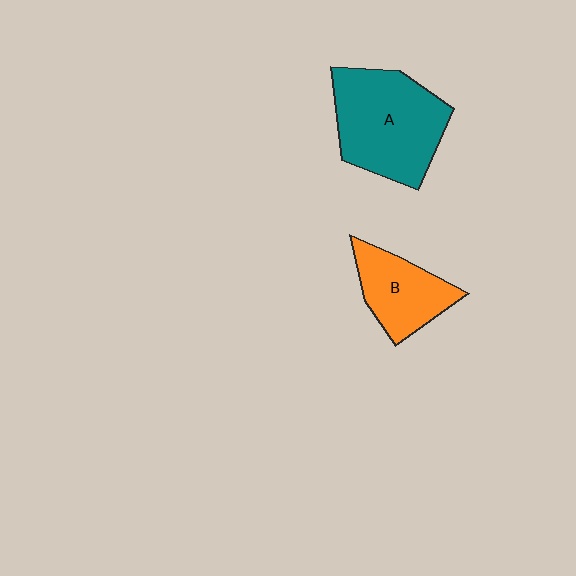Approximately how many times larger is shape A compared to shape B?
Approximately 1.7 times.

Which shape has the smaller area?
Shape B (orange).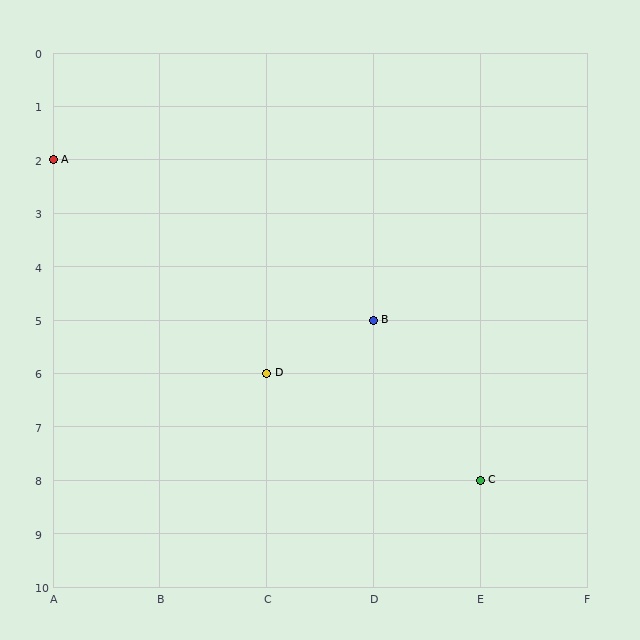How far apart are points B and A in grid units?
Points B and A are 3 columns and 3 rows apart (about 4.2 grid units diagonally).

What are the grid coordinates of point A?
Point A is at grid coordinates (A, 2).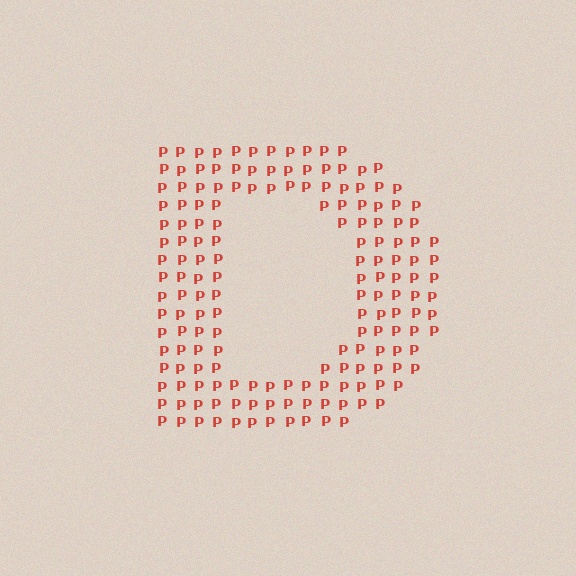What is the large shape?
The large shape is the letter D.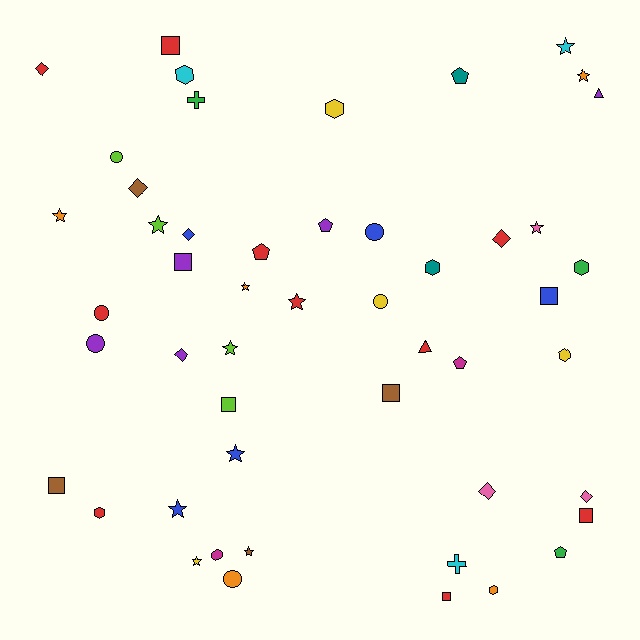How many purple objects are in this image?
There are 5 purple objects.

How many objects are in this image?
There are 50 objects.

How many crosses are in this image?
There are 2 crosses.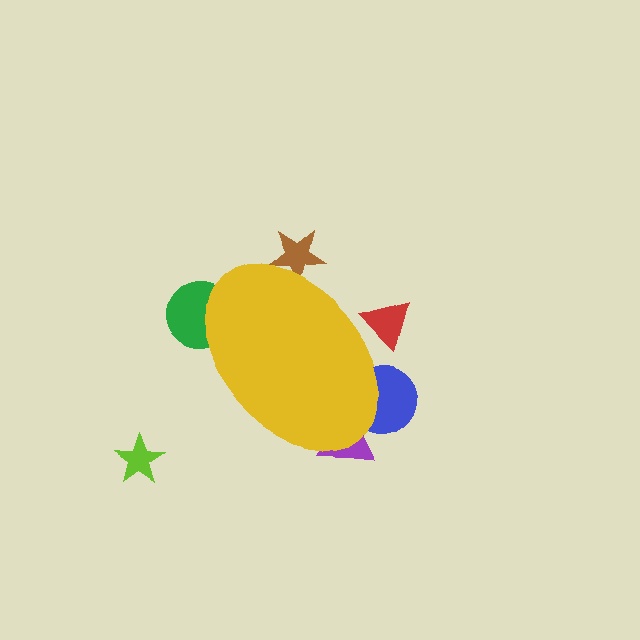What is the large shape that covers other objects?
A yellow ellipse.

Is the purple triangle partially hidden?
Yes, the purple triangle is partially hidden behind the yellow ellipse.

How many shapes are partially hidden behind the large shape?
5 shapes are partially hidden.